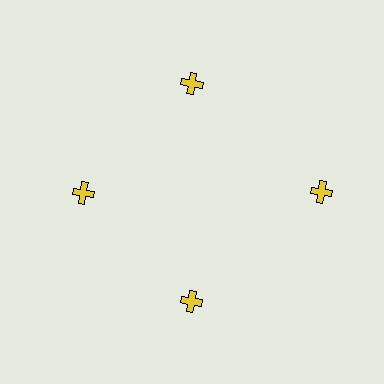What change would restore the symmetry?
The symmetry would be restored by moving it inward, back onto the ring so that all 4 crosses sit at equal angles and equal distance from the center.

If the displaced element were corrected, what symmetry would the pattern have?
It would have 4-fold rotational symmetry — the pattern would map onto itself every 90 degrees.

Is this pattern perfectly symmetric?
No. The 4 yellow crosses are arranged in a ring, but one element near the 3 o'clock position is pushed outward from the center, breaking the 4-fold rotational symmetry.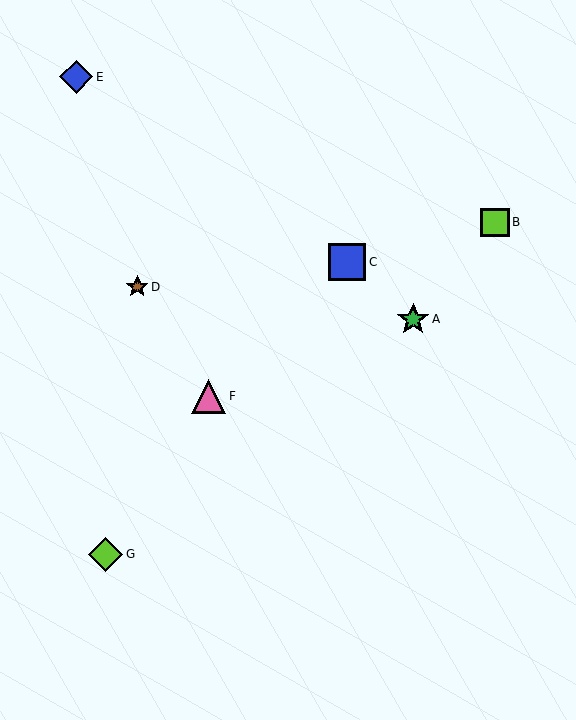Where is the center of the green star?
The center of the green star is at (413, 319).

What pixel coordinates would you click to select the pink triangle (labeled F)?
Click at (209, 396) to select the pink triangle F.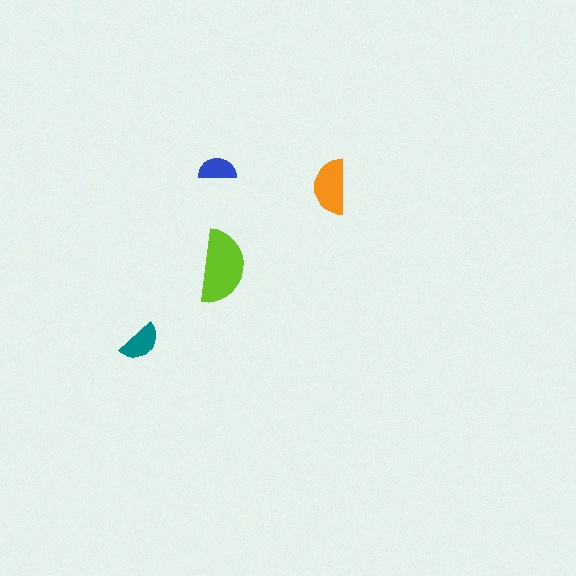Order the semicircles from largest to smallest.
the lime one, the orange one, the teal one, the blue one.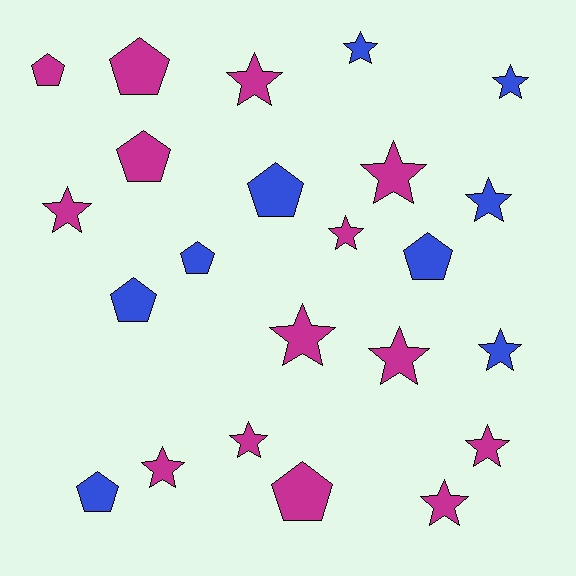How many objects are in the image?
There are 23 objects.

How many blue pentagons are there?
There are 5 blue pentagons.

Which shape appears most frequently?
Star, with 14 objects.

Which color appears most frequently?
Magenta, with 14 objects.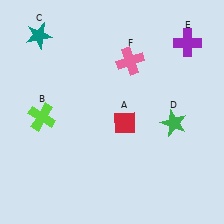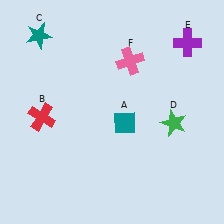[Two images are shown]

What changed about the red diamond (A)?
In Image 1, A is red. In Image 2, it changed to teal.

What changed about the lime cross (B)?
In Image 1, B is lime. In Image 2, it changed to red.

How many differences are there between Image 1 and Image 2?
There are 2 differences between the two images.